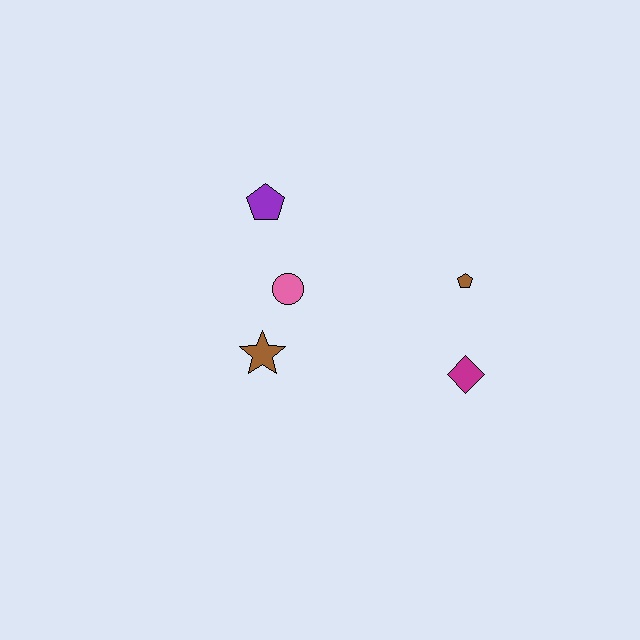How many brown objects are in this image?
There are 2 brown objects.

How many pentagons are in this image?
There are 2 pentagons.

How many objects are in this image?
There are 5 objects.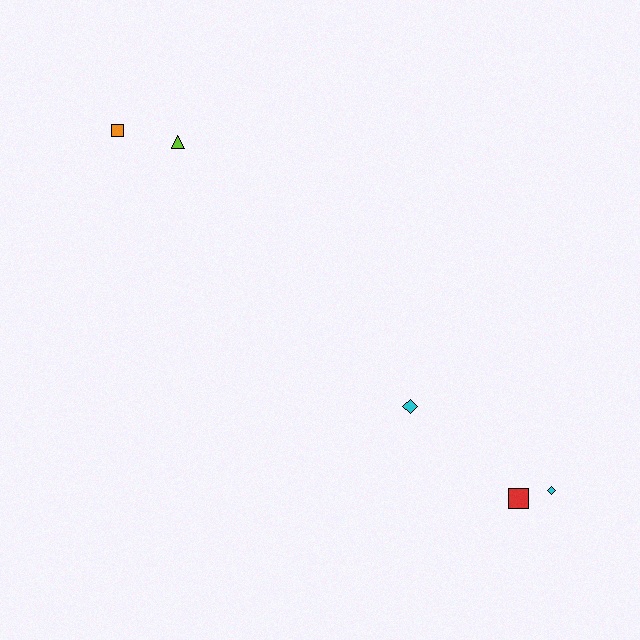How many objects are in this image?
There are 5 objects.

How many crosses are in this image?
There are no crosses.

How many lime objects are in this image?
There is 1 lime object.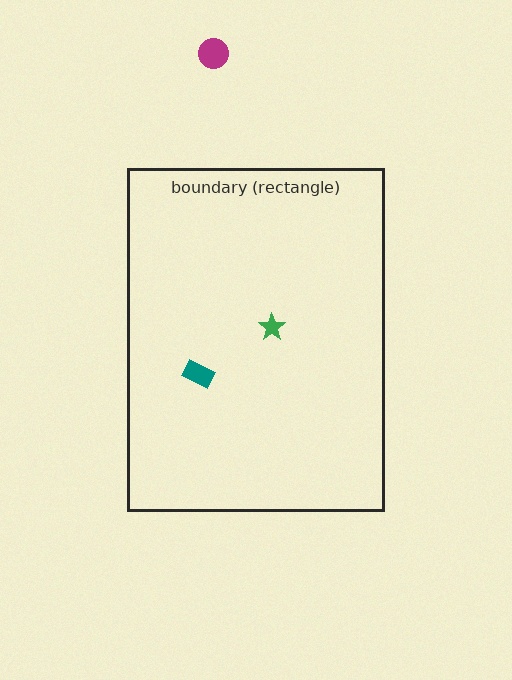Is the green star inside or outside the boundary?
Inside.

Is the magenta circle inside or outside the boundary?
Outside.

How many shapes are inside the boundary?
2 inside, 1 outside.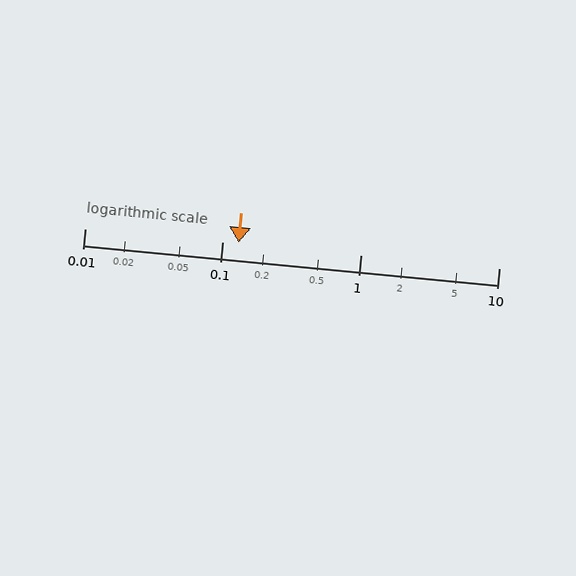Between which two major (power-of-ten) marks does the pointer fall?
The pointer is between 0.1 and 1.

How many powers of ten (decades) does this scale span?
The scale spans 3 decades, from 0.01 to 10.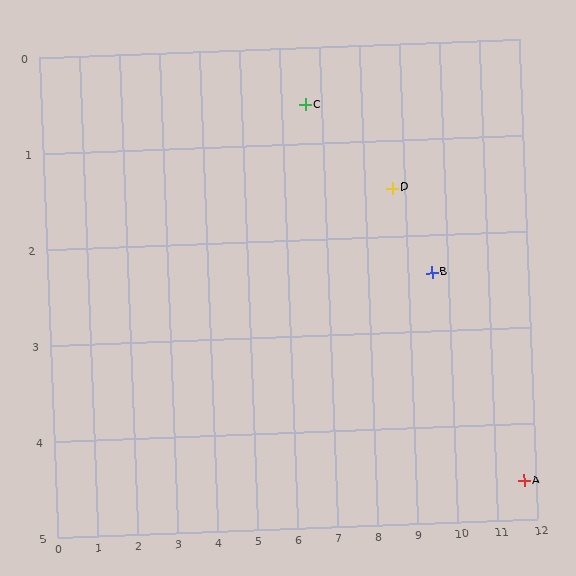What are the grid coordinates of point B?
Point B is at approximately (9.6, 2.4).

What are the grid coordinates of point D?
Point D is at approximately (8.7, 1.5).